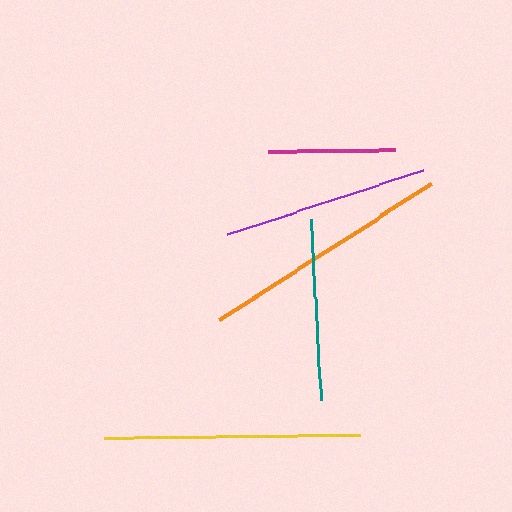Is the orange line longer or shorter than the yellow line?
The yellow line is longer than the orange line.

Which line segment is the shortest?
The magenta line is the shortest at approximately 127 pixels.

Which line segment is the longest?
The yellow line is the longest at approximately 255 pixels.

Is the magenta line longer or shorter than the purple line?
The purple line is longer than the magenta line.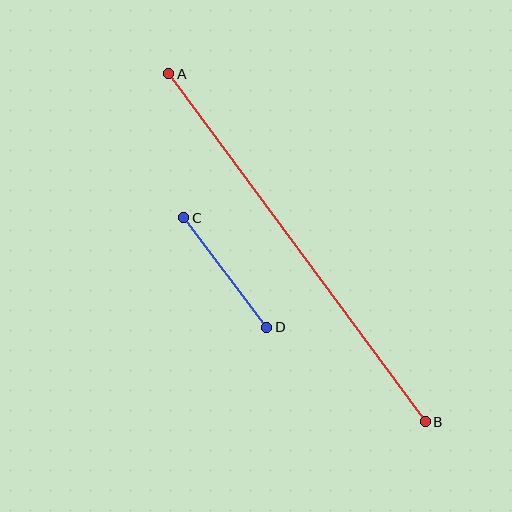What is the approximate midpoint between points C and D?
The midpoint is at approximately (225, 272) pixels.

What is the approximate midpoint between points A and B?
The midpoint is at approximately (297, 248) pixels.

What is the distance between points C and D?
The distance is approximately 137 pixels.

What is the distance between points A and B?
The distance is approximately 432 pixels.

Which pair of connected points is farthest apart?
Points A and B are farthest apart.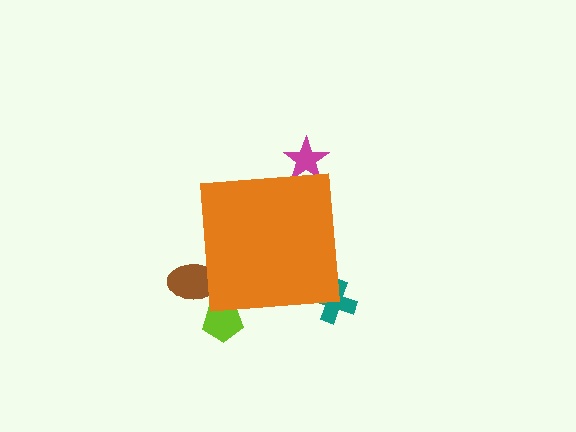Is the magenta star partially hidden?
Yes, the magenta star is partially hidden behind the orange square.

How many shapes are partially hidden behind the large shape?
4 shapes are partially hidden.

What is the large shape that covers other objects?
An orange square.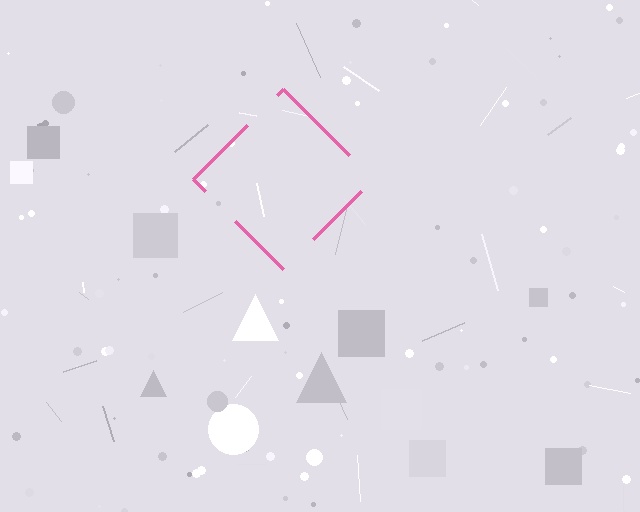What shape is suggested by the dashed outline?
The dashed outline suggests a diamond.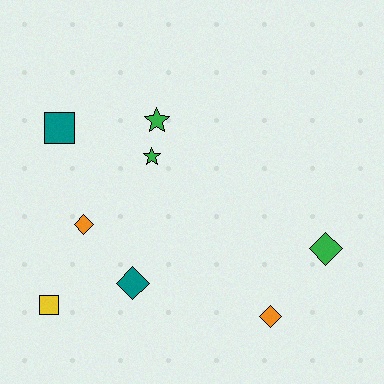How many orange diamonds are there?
There are 2 orange diamonds.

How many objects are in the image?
There are 8 objects.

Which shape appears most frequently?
Diamond, with 4 objects.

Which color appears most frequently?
Green, with 3 objects.